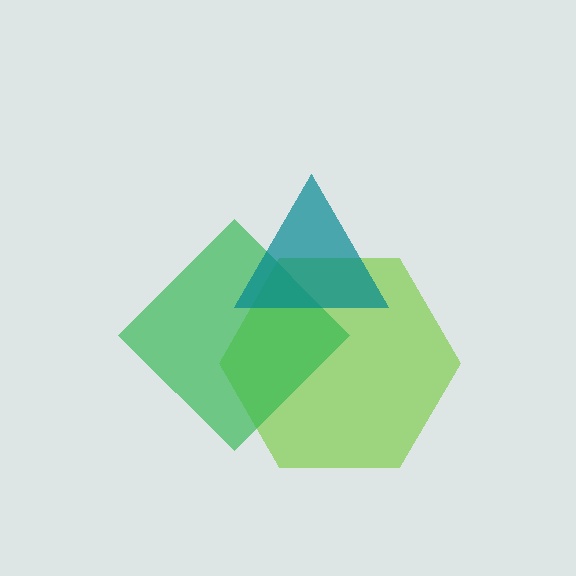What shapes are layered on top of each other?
The layered shapes are: a lime hexagon, a green diamond, a teal triangle.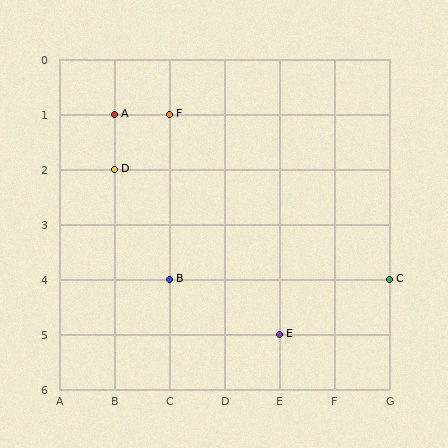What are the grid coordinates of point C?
Point C is at grid coordinates (G, 4).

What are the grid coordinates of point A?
Point A is at grid coordinates (B, 1).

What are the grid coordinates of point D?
Point D is at grid coordinates (B, 2).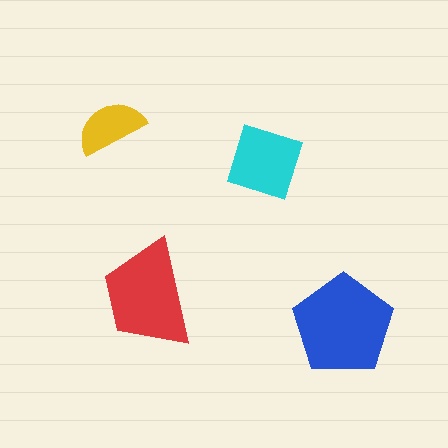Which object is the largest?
The blue pentagon.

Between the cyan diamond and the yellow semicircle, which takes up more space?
The cyan diamond.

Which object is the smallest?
The yellow semicircle.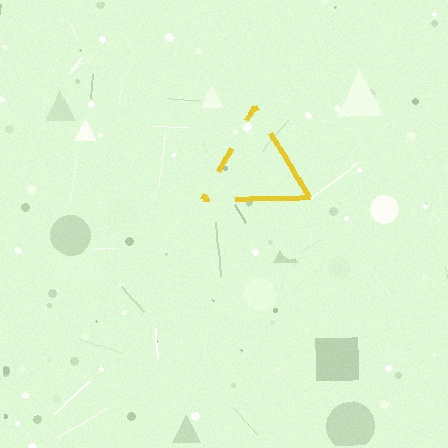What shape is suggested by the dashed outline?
The dashed outline suggests a triangle.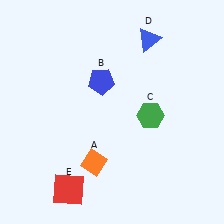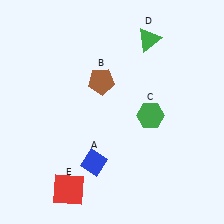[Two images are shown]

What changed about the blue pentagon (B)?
In Image 1, B is blue. In Image 2, it changed to brown.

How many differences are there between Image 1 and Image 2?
There are 3 differences between the two images.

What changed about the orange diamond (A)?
In Image 1, A is orange. In Image 2, it changed to blue.